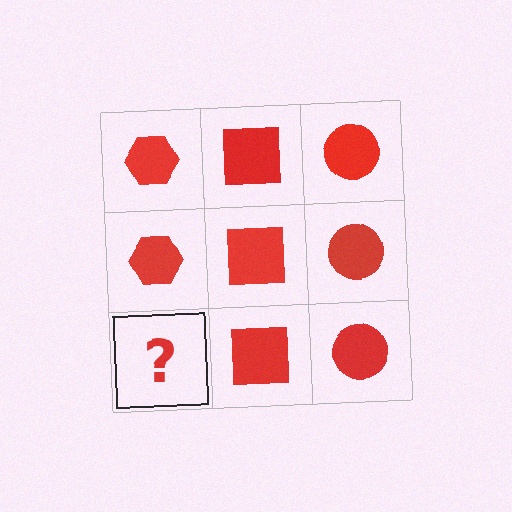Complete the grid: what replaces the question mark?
The question mark should be replaced with a red hexagon.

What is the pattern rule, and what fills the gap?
The rule is that each column has a consistent shape. The gap should be filled with a red hexagon.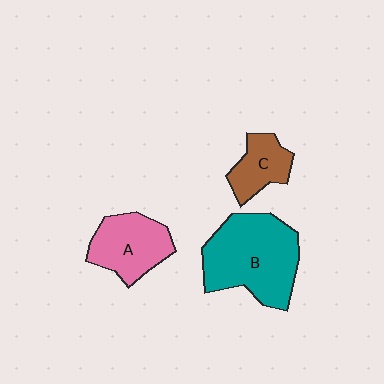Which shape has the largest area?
Shape B (teal).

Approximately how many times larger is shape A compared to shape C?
Approximately 1.5 times.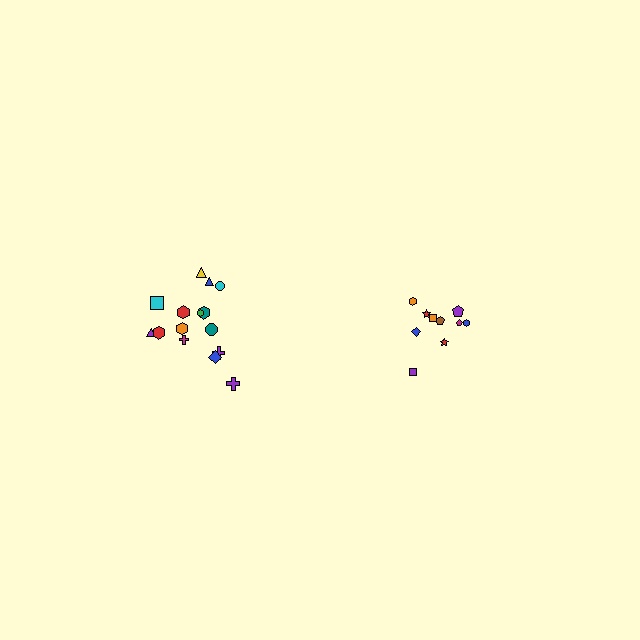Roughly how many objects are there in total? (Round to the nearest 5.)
Roughly 25 objects in total.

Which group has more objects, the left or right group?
The left group.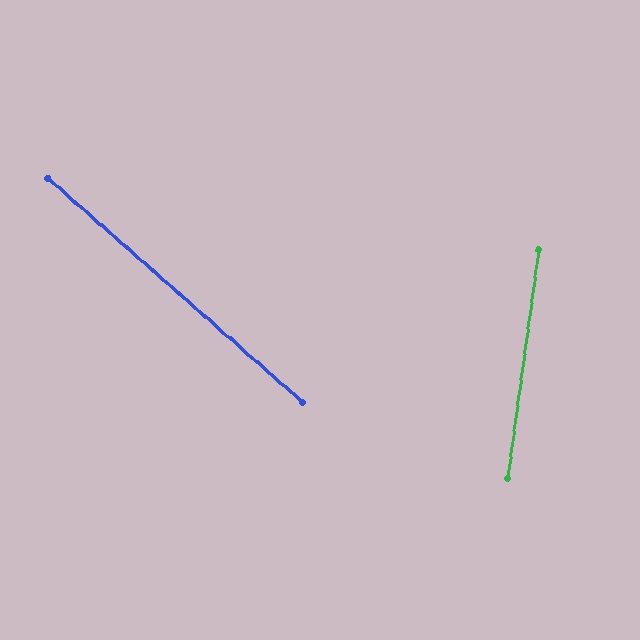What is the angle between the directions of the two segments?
Approximately 57 degrees.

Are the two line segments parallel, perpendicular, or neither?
Neither parallel nor perpendicular — they differ by about 57°.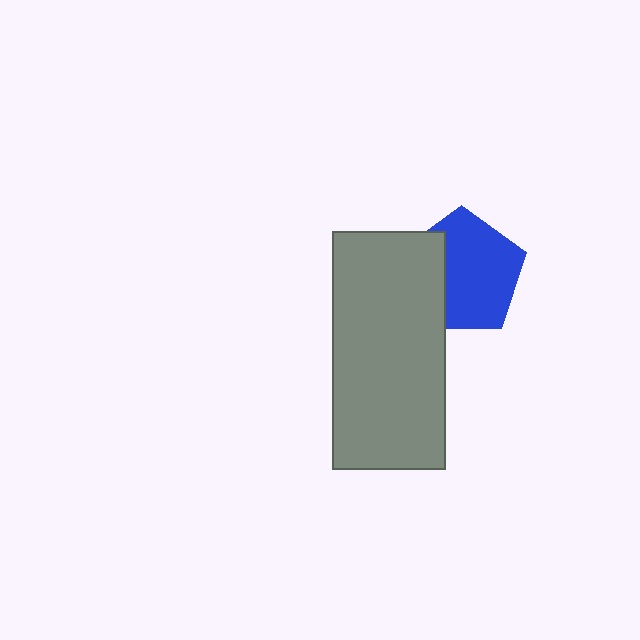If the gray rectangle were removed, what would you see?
You would see the complete blue pentagon.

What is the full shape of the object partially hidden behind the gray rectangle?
The partially hidden object is a blue pentagon.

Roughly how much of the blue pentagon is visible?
Most of it is visible (roughly 69%).